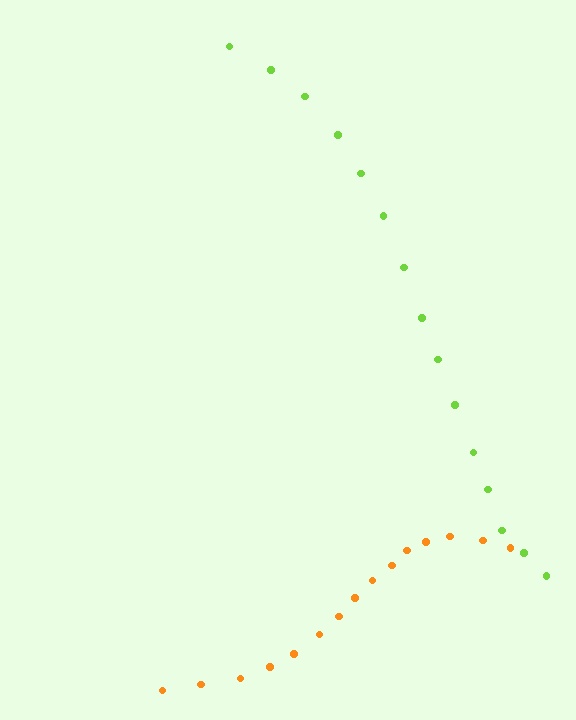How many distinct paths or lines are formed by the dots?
There are 2 distinct paths.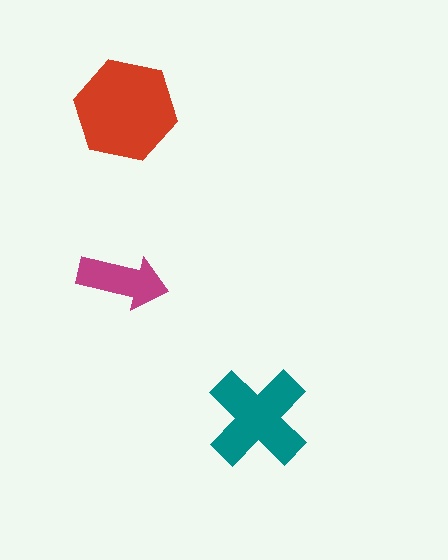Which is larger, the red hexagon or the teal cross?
The red hexagon.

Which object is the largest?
The red hexagon.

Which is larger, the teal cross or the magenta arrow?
The teal cross.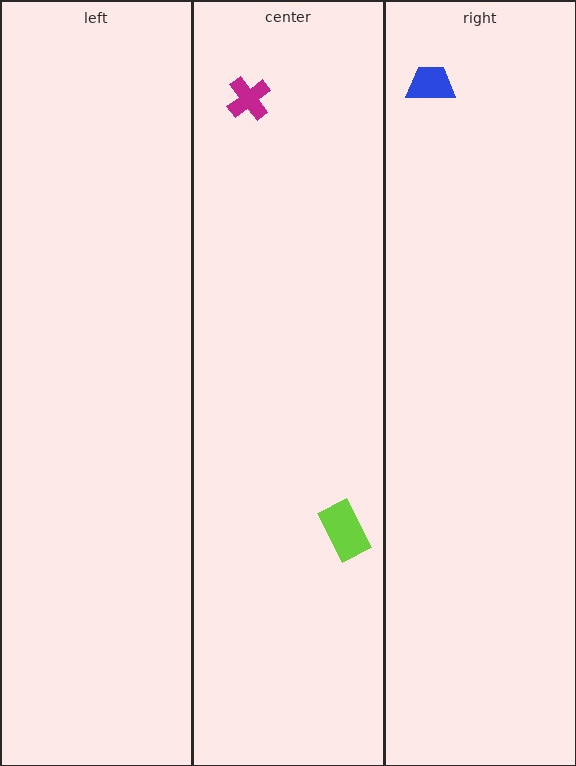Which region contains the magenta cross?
The center region.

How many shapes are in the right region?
1.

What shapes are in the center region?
The magenta cross, the lime rectangle.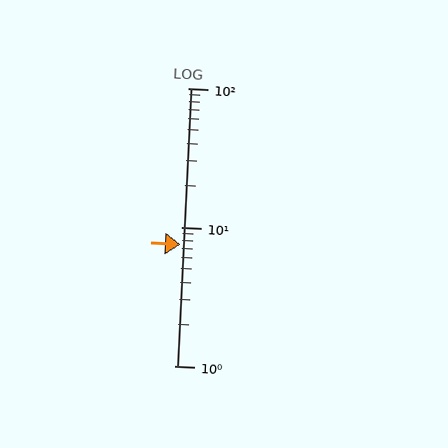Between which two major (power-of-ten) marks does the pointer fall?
The pointer is between 1 and 10.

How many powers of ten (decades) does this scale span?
The scale spans 2 decades, from 1 to 100.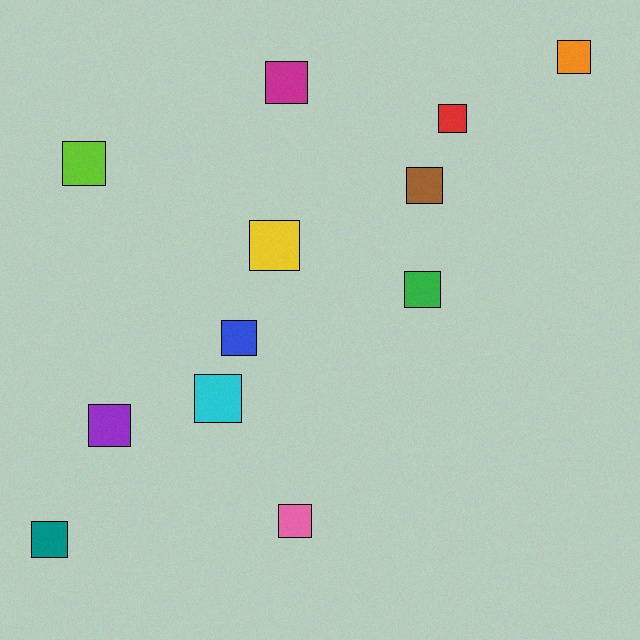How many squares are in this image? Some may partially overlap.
There are 12 squares.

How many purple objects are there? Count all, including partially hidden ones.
There is 1 purple object.